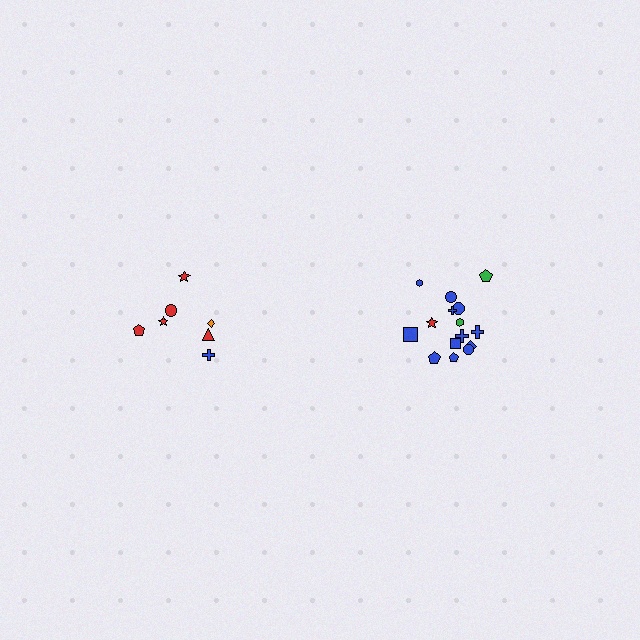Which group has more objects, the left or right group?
The right group.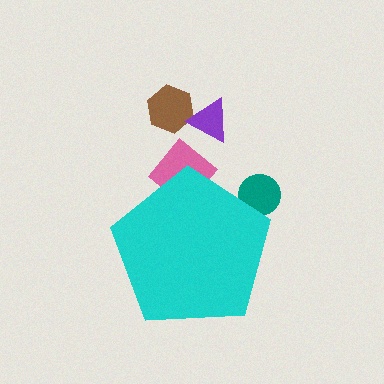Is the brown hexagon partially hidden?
No, the brown hexagon is fully visible.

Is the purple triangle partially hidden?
No, the purple triangle is fully visible.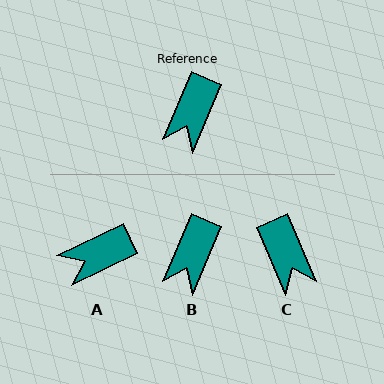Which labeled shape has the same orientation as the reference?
B.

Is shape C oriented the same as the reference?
No, it is off by about 46 degrees.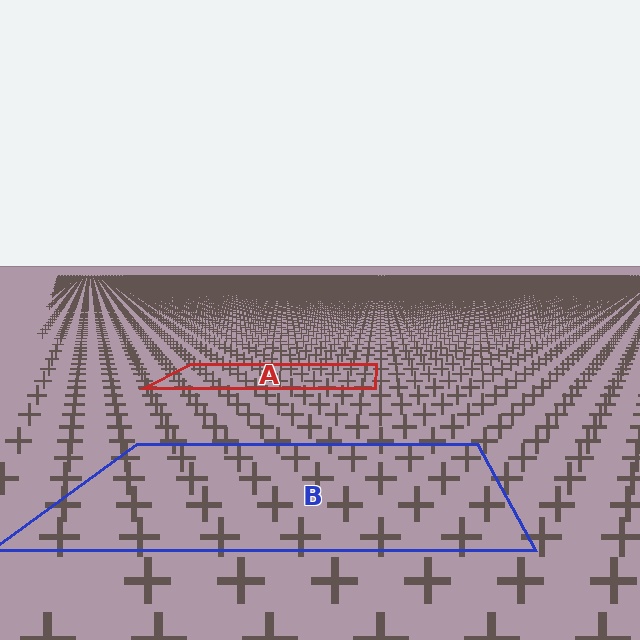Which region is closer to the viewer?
Region B is closer. The texture elements there are larger and more spread out.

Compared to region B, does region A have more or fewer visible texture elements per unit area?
Region A has more texture elements per unit area — they are packed more densely because it is farther away.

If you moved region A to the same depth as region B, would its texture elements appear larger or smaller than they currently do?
They would appear larger. At a closer depth, the same texture elements are projected at a bigger on-screen size.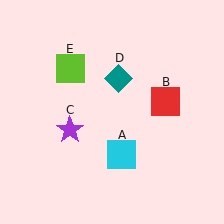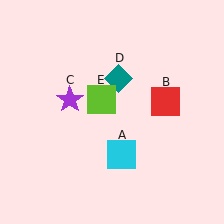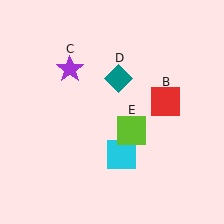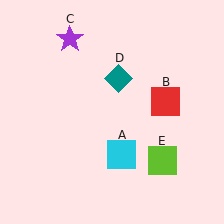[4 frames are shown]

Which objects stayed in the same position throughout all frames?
Cyan square (object A) and red square (object B) and teal diamond (object D) remained stationary.